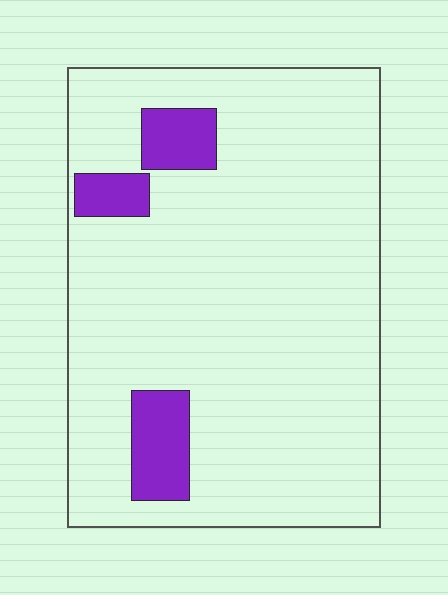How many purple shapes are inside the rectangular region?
3.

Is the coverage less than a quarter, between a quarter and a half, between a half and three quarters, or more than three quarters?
Less than a quarter.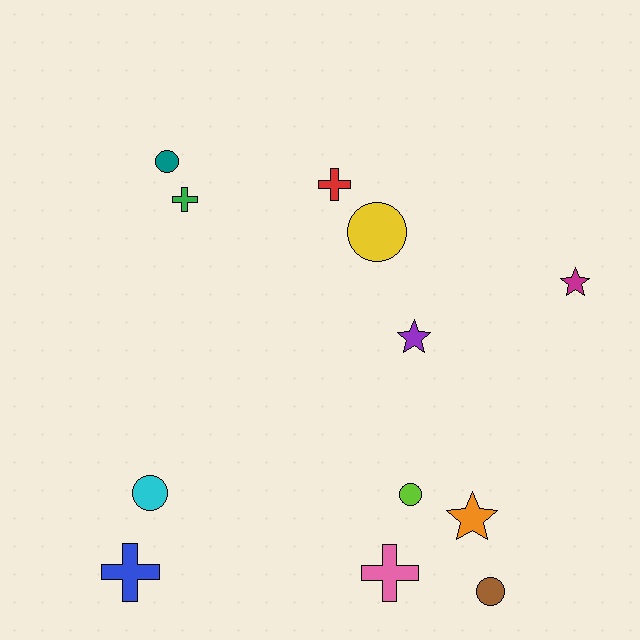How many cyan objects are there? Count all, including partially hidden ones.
There is 1 cyan object.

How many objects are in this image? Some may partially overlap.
There are 12 objects.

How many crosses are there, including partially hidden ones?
There are 4 crosses.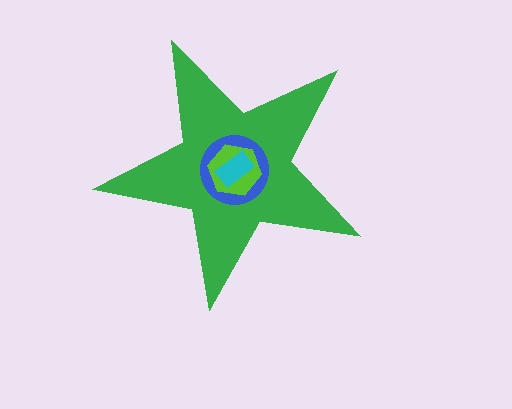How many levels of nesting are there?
4.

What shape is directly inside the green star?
The blue circle.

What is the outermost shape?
The green star.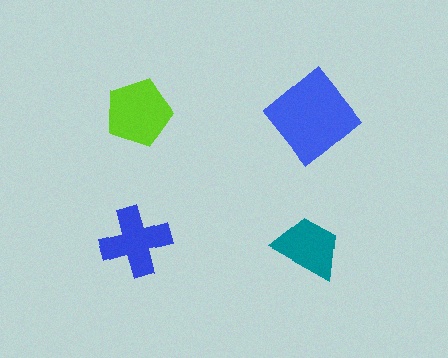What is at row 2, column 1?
A blue cross.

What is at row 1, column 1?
A lime pentagon.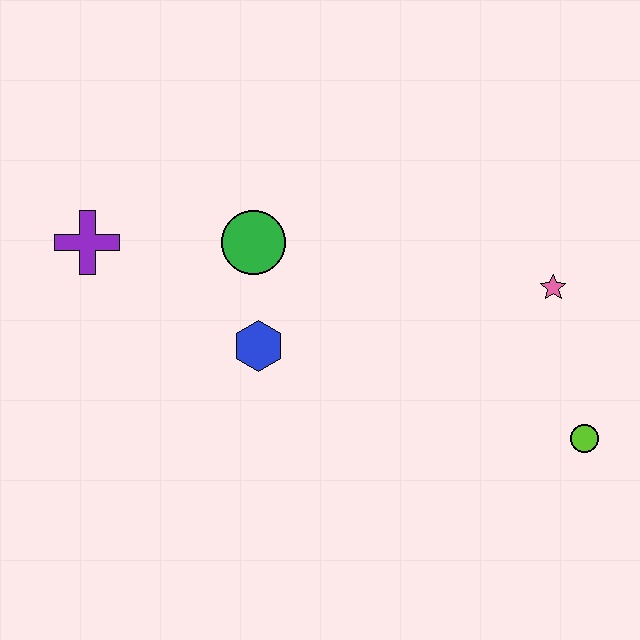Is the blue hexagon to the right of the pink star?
No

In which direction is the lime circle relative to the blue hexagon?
The lime circle is to the right of the blue hexagon.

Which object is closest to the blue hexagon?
The green circle is closest to the blue hexagon.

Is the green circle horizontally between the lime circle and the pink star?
No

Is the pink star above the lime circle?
Yes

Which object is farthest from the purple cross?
The lime circle is farthest from the purple cross.